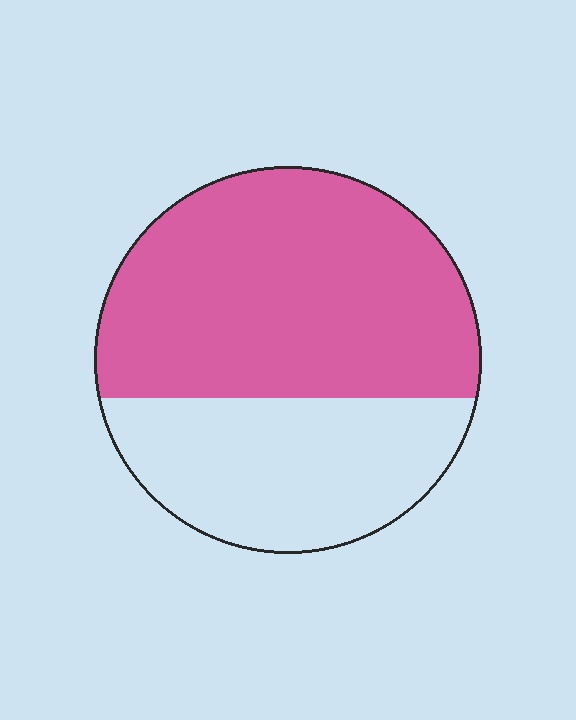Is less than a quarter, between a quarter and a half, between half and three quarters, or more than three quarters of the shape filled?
Between half and three quarters.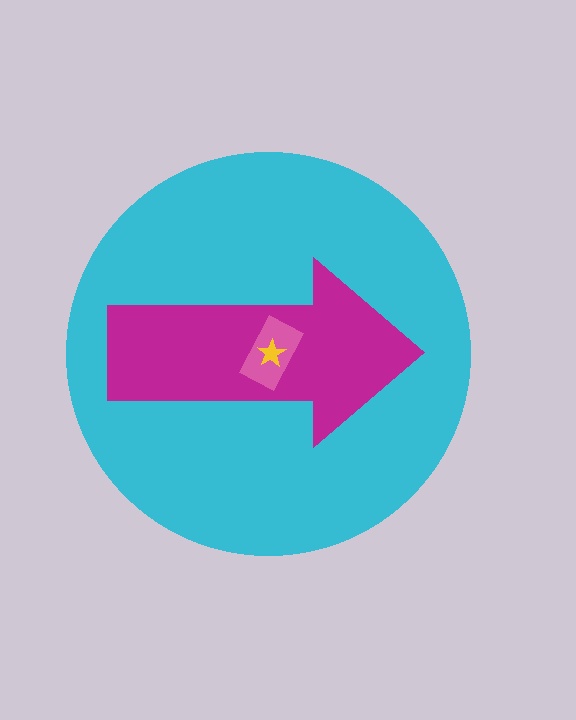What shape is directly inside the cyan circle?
The magenta arrow.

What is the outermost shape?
The cyan circle.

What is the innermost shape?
The yellow star.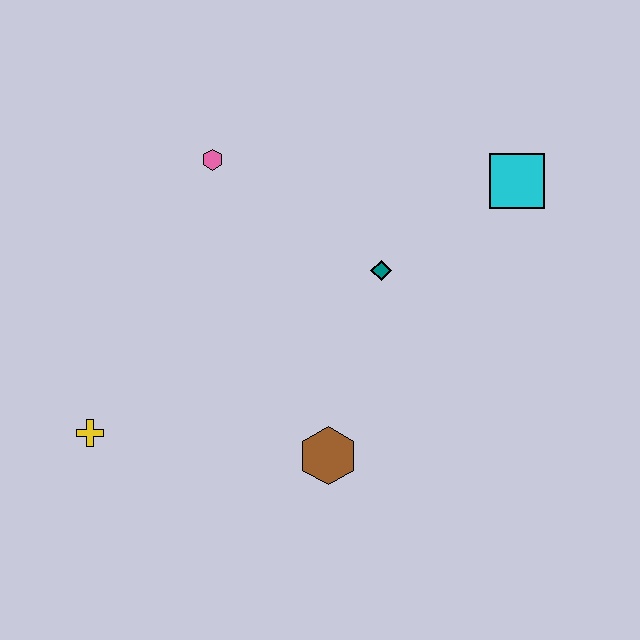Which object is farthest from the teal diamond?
The yellow cross is farthest from the teal diamond.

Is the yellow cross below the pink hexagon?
Yes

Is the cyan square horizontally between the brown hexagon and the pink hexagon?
No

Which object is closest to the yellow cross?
The brown hexagon is closest to the yellow cross.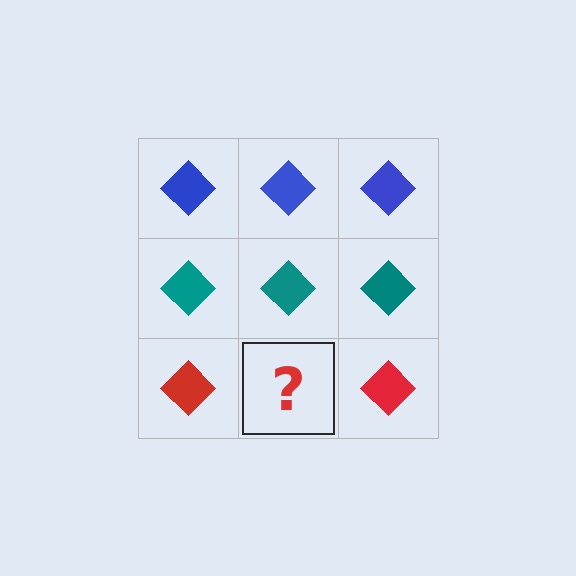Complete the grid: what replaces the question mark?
The question mark should be replaced with a red diamond.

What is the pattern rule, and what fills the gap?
The rule is that each row has a consistent color. The gap should be filled with a red diamond.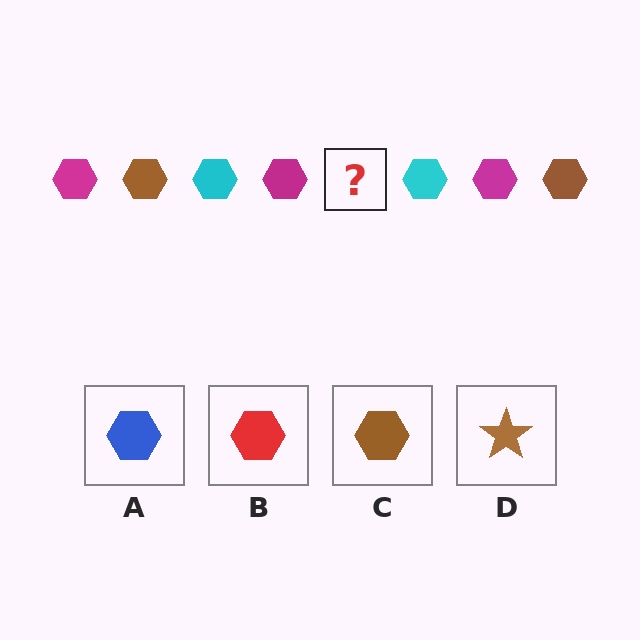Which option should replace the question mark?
Option C.